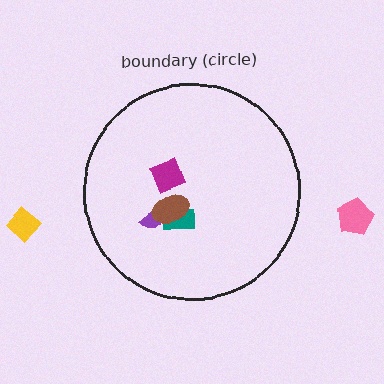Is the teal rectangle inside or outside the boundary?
Inside.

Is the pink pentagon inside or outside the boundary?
Outside.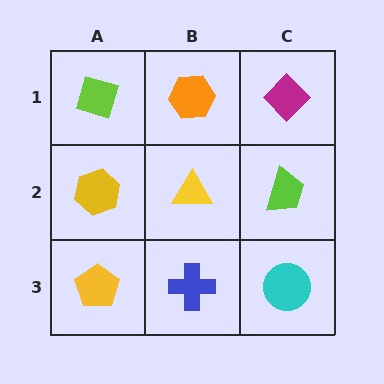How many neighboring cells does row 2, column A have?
3.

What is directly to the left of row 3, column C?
A blue cross.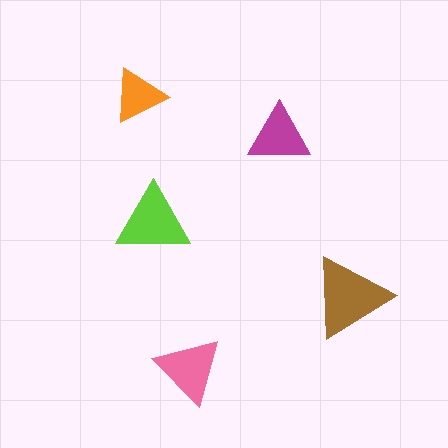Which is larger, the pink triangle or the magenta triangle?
The pink one.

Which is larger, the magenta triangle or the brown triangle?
The brown one.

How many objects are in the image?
There are 5 objects in the image.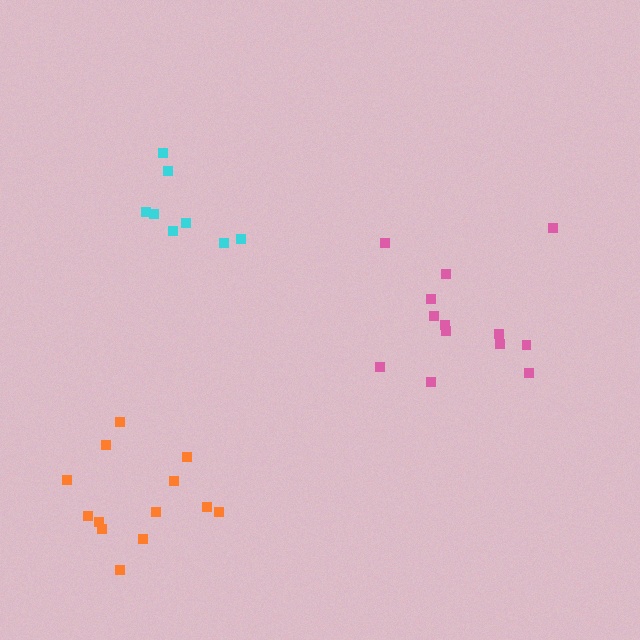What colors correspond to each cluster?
The clusters are colored: pink, cyan, orange.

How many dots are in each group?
Group 1: 13 dots, Group 2: 8 dots, Group 3: 13 dots (34 total).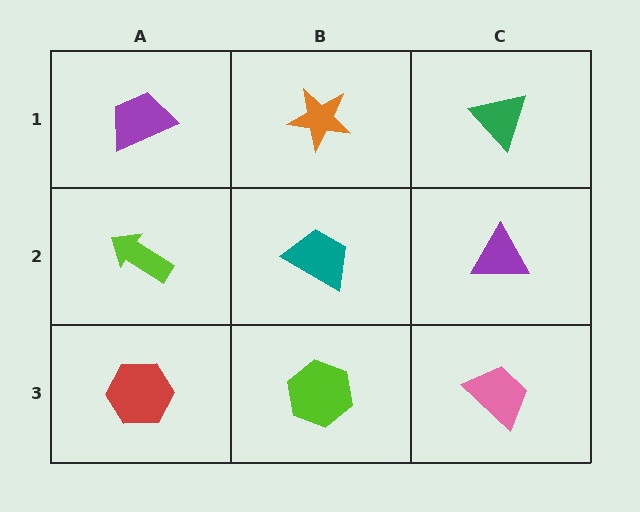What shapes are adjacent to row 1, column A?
A lime arrow (row 2, column A), an orange star (row 1, column B).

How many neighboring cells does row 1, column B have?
3.